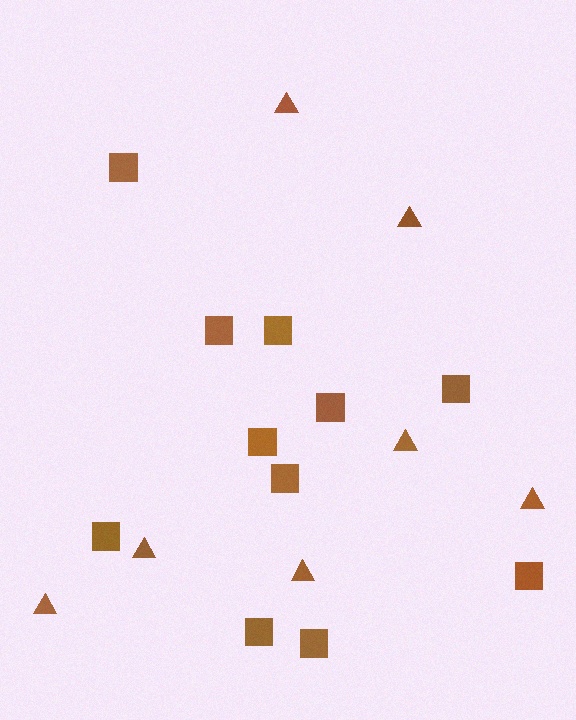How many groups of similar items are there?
There are 2 groups: one group of triangles (7) and one group of squares (11).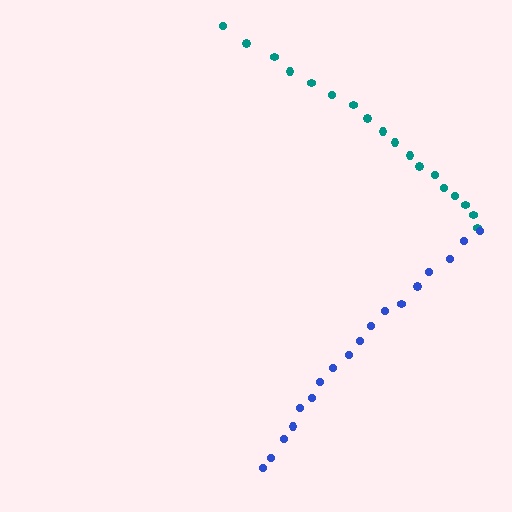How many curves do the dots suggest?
There are 2 distinct paths.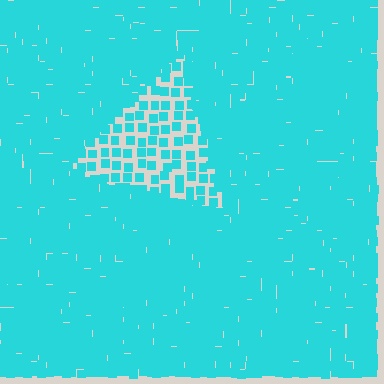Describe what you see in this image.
The image contains small cyan elements arranged at two different densities. A triangle-shaped region is visible where the elements are less densely packed than the surrounding area.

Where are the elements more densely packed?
The elements are more densely packed outside the triangle boundary.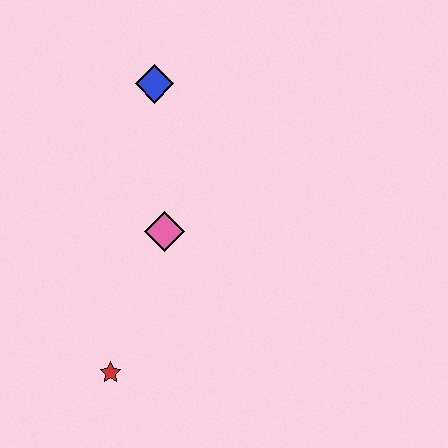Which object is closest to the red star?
The pink diamond is closest to the red star.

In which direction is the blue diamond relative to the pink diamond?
The blue diamond is above the pink diamond.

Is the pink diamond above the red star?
Yes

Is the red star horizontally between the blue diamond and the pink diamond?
No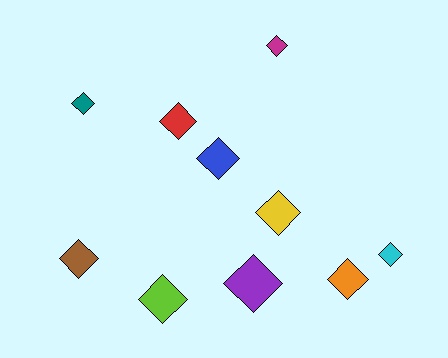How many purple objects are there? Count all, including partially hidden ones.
There is 1 purple object.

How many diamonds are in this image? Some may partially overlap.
There are 10 diamonds.